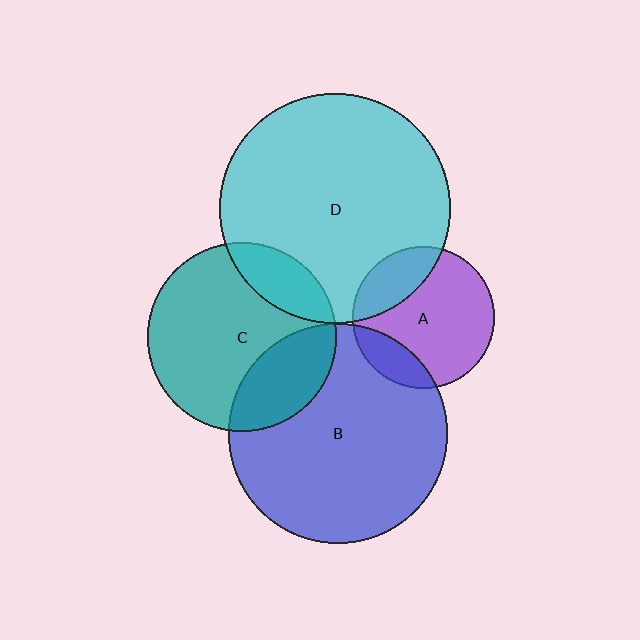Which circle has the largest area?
Circle D (cyan).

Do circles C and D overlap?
Yes.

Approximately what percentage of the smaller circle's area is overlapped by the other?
Approximately 15%.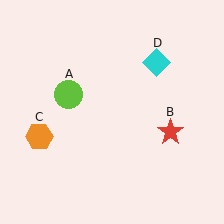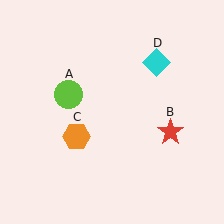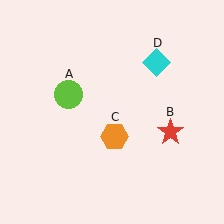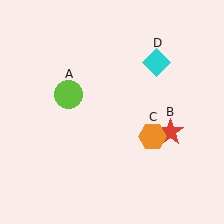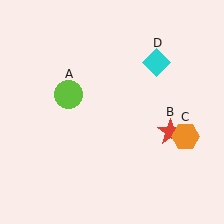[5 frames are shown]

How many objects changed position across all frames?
1 object changed position: orange hexagon (object C).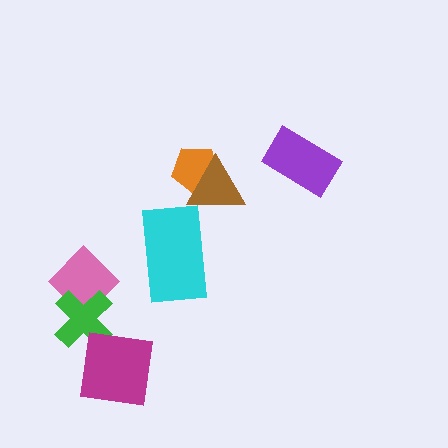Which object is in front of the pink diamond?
The green cross is in front of the pink diamond.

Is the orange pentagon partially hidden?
Yes, it is partially covered by another shape.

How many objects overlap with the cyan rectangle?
0 objects overlap with the cyan rectangle.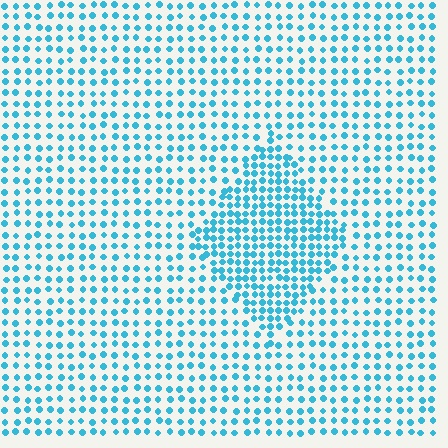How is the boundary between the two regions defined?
The boundary is defined by a change in element density (approximately 1.8x ratio). All elements are the same color, size, and shape.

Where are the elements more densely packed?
The elements are more densely packed inside the diamond boundary.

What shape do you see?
I see a diamond.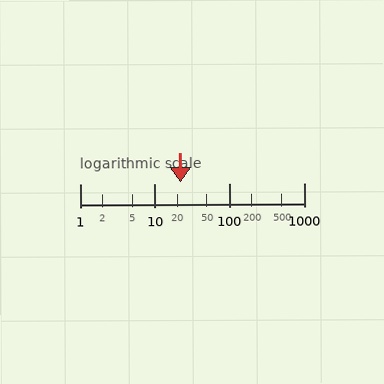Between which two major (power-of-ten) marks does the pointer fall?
The pointer is between 10 and 100.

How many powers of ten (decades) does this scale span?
The scale spans 3 decades, from 1 to 1000.